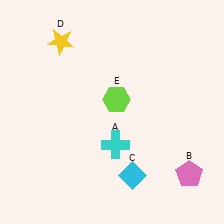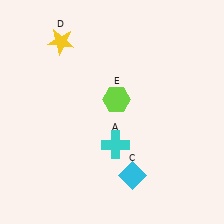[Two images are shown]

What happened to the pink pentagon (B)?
The pink pentagon (B) was removed in Image 2. It was in the bottom-right area of Image 1.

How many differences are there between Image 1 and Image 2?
There is 1 difference between the two images.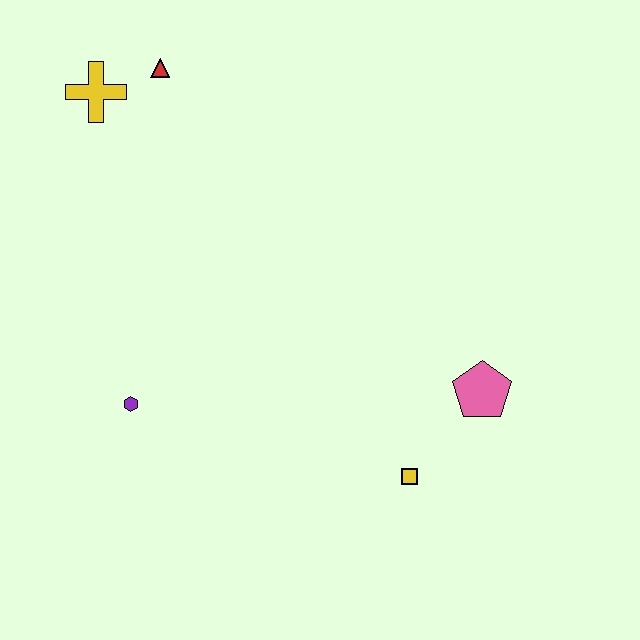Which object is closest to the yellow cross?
The red triangle is closest to the yellow cross.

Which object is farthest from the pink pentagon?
The yellow cross is farthest from the pink pentagon.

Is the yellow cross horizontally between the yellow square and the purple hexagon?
No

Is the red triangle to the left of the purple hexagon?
No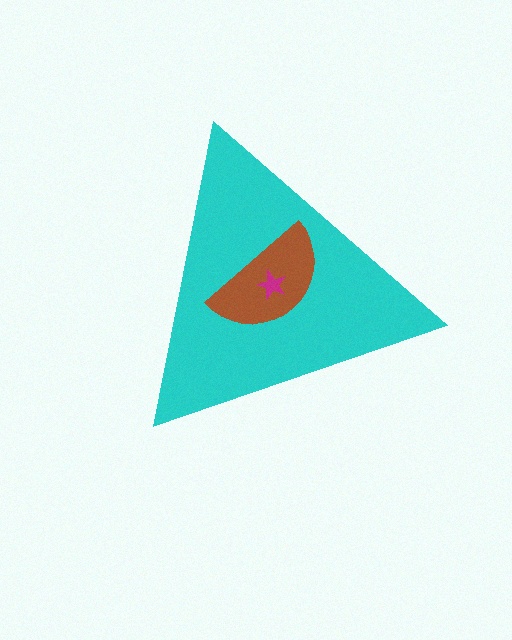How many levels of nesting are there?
3.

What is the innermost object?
The magenta star.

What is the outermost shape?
The cyan triangle.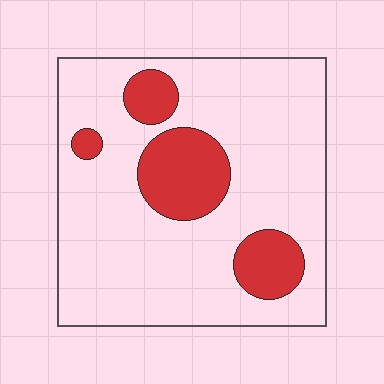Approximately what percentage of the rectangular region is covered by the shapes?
Approximately 20%.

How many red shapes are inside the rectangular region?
4.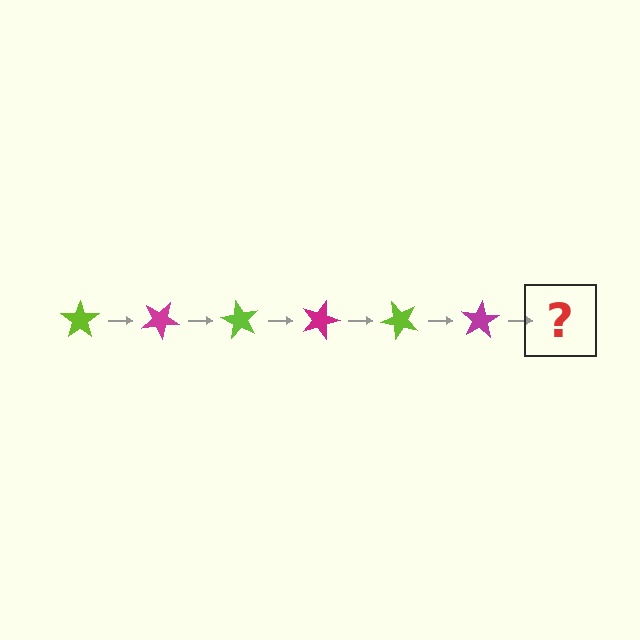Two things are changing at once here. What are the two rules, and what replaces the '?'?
The two rules are that it rotates 30 degrees each step and the color cycles through lime and magenta. The '?' should be a lime star, rotated 180 degrees from the start.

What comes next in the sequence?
The next element should be a lime star, rotated 180 degrees from the start.